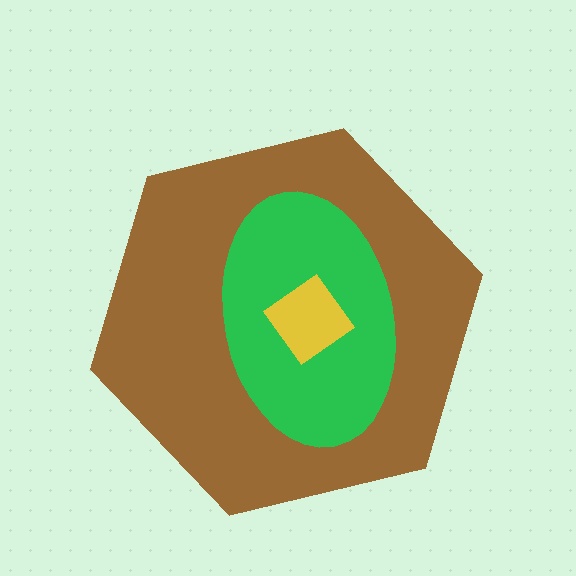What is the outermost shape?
The brown hexagon.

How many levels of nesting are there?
3.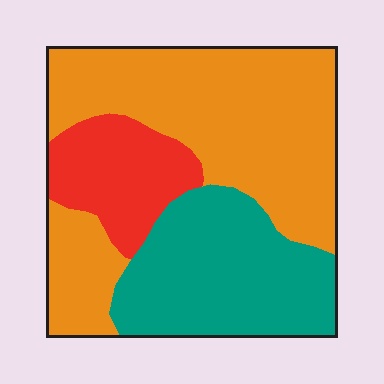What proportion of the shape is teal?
Teal takes up between a sixth and a third of the shape.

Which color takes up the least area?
Red, at roughly 15%.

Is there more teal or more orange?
Orange.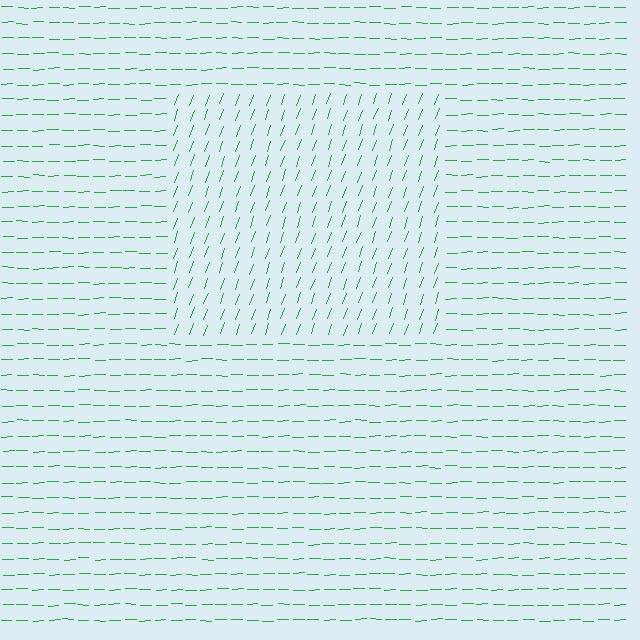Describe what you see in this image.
The image is filled with small green line segments. A rectangle region in the image has lines oriented differently from the surrounding lines, creating a visible texture boundary.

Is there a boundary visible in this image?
Yes, there is a texture boundary formed by a change in line orientation.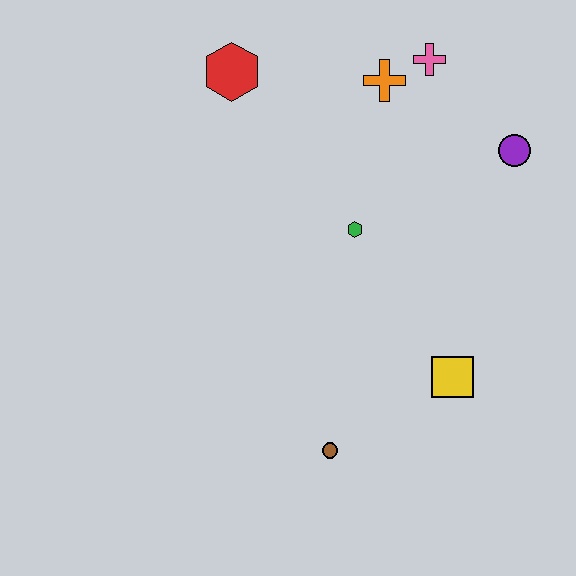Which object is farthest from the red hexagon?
The brown circle is farthest from the red hexagon.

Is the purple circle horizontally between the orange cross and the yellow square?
No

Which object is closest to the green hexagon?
The orange cross is closest to the green hexagon.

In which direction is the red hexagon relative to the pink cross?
The red hexagon is to the left of the pink cross.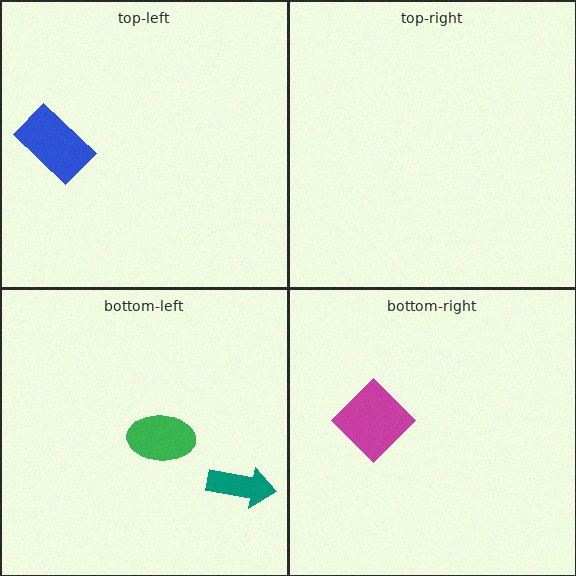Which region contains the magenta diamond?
The bottom-right region.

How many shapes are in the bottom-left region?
2.